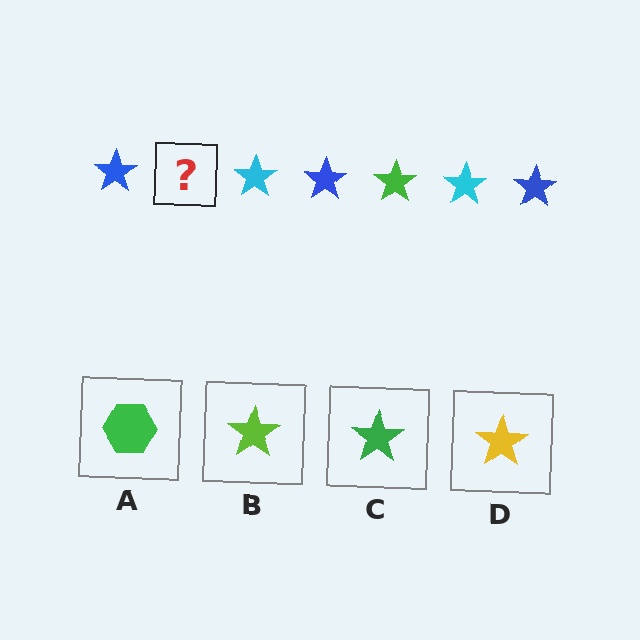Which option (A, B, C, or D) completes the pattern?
C.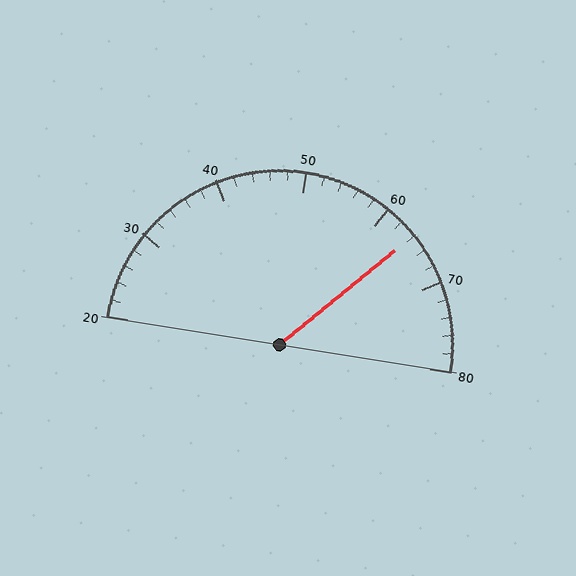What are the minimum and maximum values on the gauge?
The gauge ranges from 20 to 80.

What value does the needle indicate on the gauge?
The needle indicates approximately 64.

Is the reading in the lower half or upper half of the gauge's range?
The reading is in the upper half of the range (20 to 80).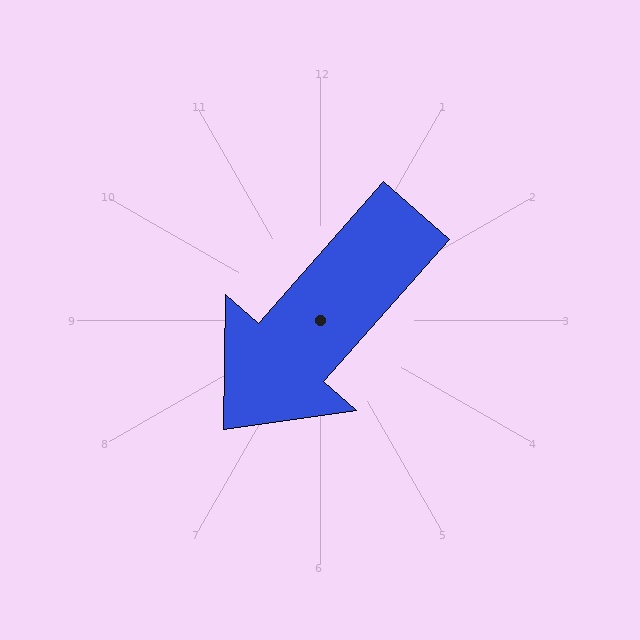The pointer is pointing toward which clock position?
Roughly 7 o'clock.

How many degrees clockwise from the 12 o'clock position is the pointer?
Approximately 221 degrees.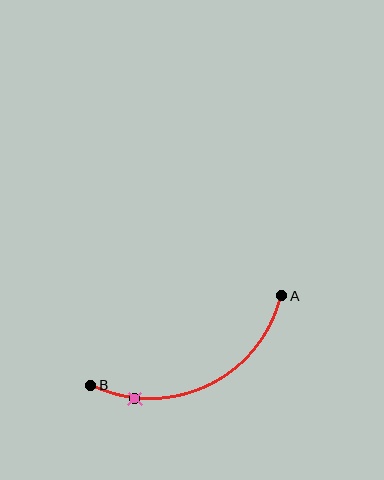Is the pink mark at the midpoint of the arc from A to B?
No. The pink mark lies on the arc but is closer to endpoint B. The arc midpoint would be at the point on the curve equidistant along the arc from both A and B.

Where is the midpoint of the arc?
The arc midpoint is the point on the curve farthest from the straight line joining A and B. It sits below that line.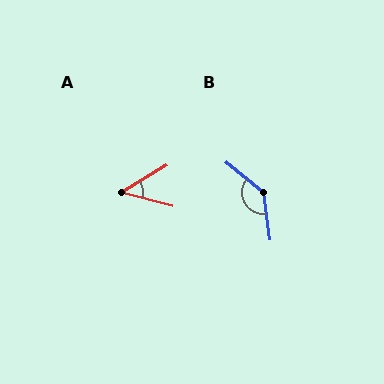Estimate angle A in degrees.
Approximately 46 degrees.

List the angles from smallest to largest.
A (46°), B (136°).